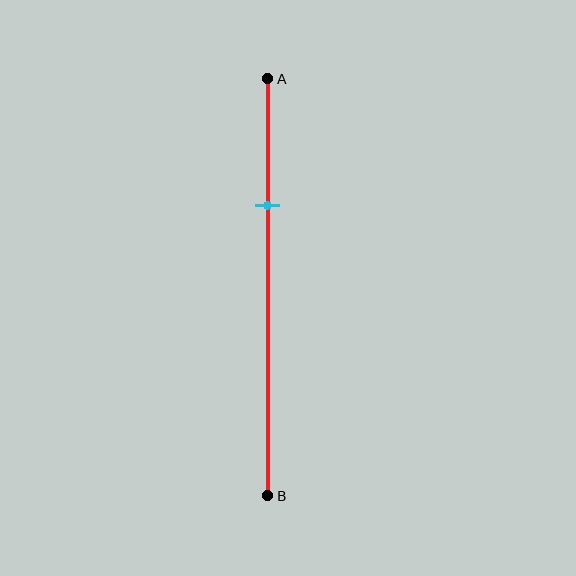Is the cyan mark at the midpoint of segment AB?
No, the mark is at about 30% from A, not at the 50% midpoint.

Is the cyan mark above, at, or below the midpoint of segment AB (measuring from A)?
The cyan mark is above the midpoint of segment AB.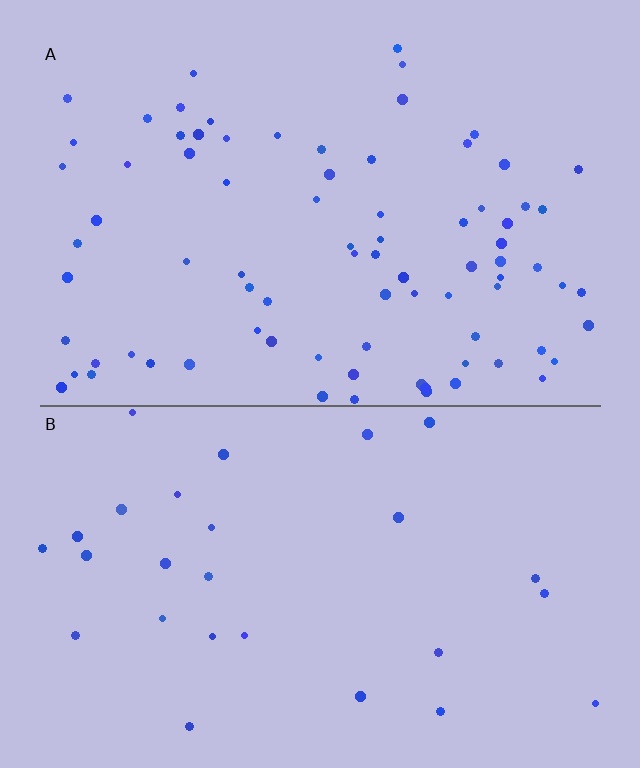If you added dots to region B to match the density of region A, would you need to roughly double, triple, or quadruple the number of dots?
Approximately triple.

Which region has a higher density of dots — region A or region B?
A (the top).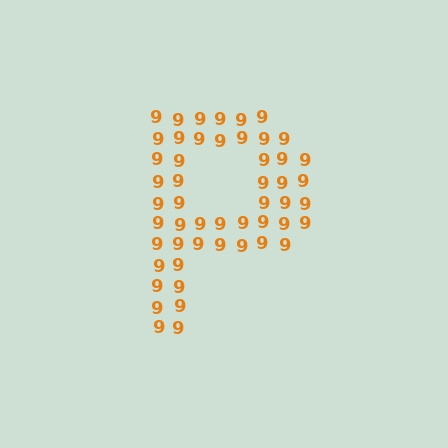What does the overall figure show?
The overall figure shows the letter P.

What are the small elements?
The small elements are digit 9's.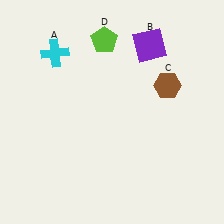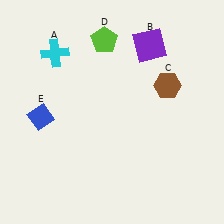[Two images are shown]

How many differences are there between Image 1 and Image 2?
There is 1 difference between the two images.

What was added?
A blue diamond (E) was added in Image 2.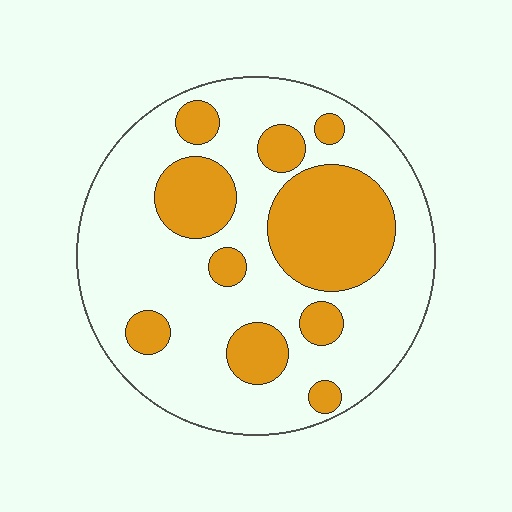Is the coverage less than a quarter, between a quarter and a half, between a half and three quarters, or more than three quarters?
Between a quarter and a half.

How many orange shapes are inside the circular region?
10.